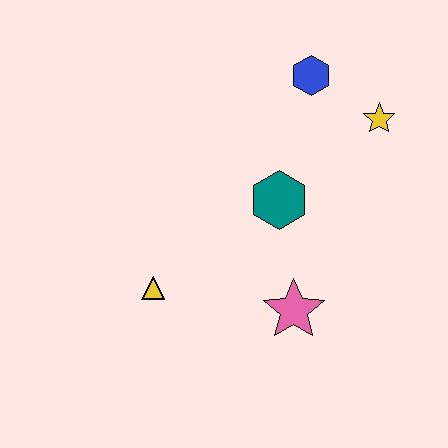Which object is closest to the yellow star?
The blue hexagon is closest to the yellow star.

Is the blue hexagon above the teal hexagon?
Yes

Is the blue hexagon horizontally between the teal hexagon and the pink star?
No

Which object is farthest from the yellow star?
The yellow triangle is farthest from the yellow star.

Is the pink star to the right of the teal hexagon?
Yes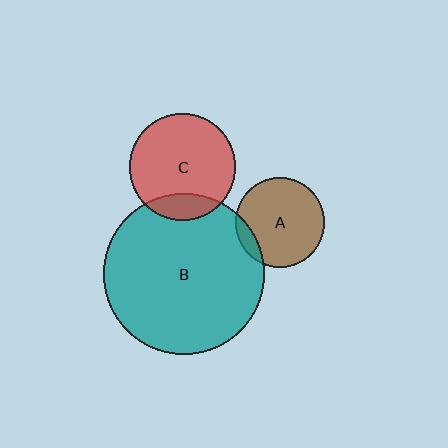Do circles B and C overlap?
Yes.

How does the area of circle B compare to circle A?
Approximately 3.2 times.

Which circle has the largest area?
Circle B (teal).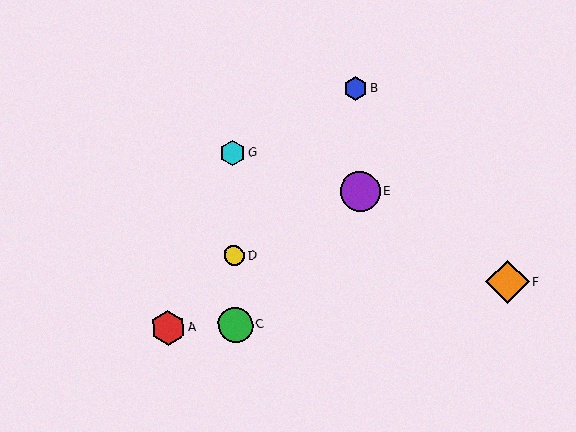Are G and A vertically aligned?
No, G is at x≈233 and A is at x≈168.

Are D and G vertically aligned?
Yes, both are at x≈234.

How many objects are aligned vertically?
3 objects (C, D, G) are aligned vertically.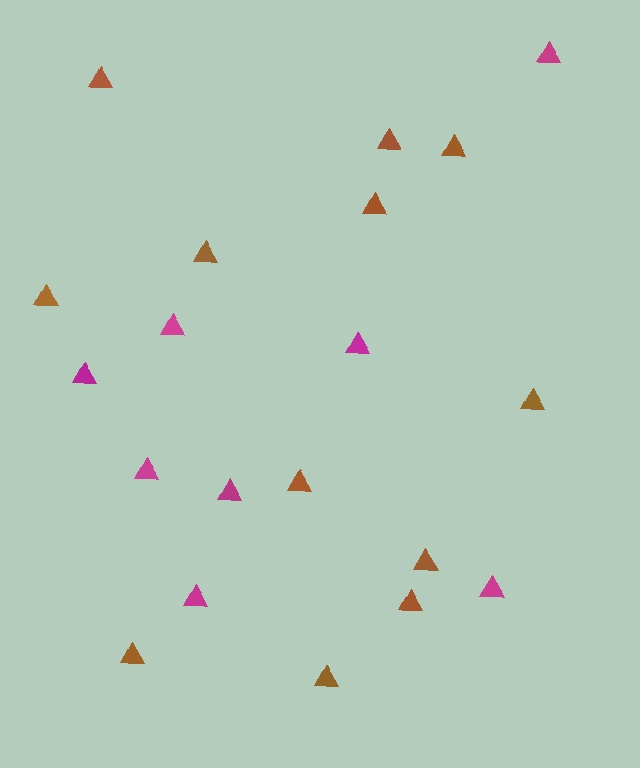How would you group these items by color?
There are 2 groups: one group of magenta triangles (8) and one group of brown triangles (12).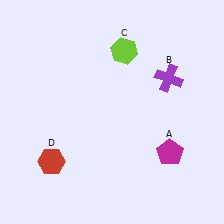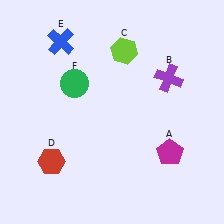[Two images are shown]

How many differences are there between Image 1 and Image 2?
There are 2 differences between the two images.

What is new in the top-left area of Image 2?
A blue cross (E) was added in the top-left area of Image 2.